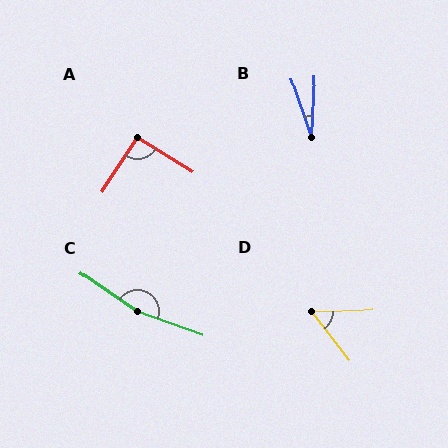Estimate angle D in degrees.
Approximately 54 degrees.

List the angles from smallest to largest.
B (21°), D (54°), A (92°), C (165°).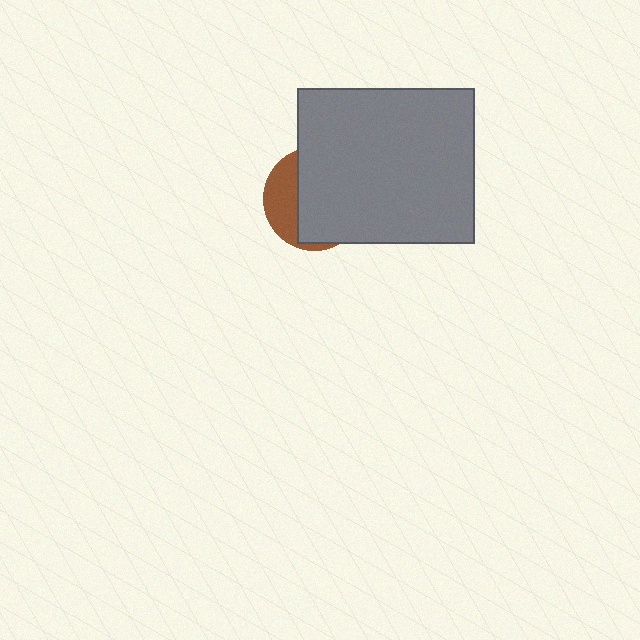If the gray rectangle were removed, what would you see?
You would see the complete brown circle.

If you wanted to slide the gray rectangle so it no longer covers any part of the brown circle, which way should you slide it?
Slide it right — that is the most direct way to separate the two shapes.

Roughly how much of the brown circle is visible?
A small part of it is visible (roughly 32%).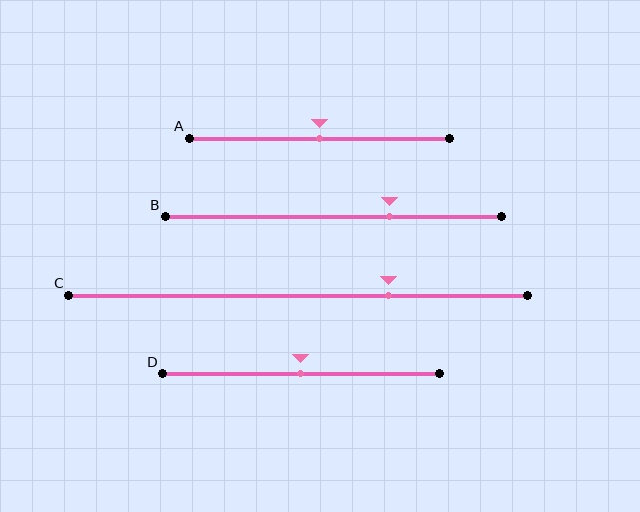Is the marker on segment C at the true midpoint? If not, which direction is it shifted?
No, the marker on segment C is shifted to the right by about 20% of the segment length.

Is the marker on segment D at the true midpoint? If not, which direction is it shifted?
Yes, the marker on segment D is at the true midpoint.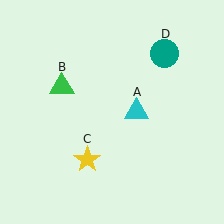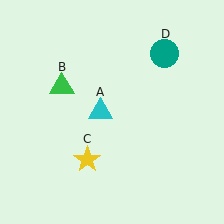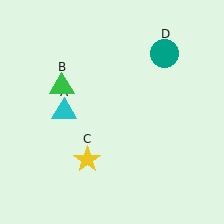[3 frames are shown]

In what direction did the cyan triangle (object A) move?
The cyan triangle (object A) moved left.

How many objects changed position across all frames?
1 object changed position: cyan triangle (object A).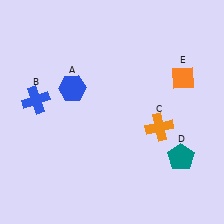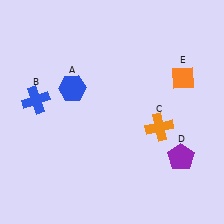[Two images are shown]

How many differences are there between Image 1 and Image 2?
There is 1 difference between the two images.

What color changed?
The pentagon (D) changed from teal in Image 1 to purple in Image 2.